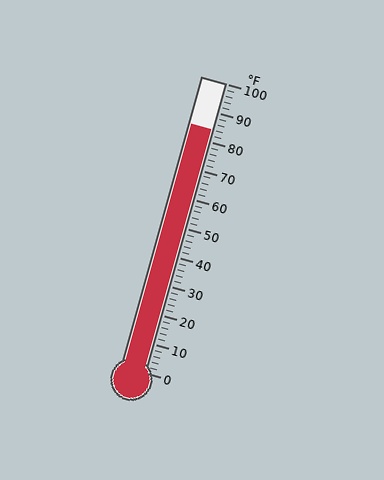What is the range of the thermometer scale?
The thermometer scale ranges from 0°F to 100°F.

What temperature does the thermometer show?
The thermometer shows approximately 84°F.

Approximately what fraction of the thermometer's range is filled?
The thermometer is filled to approximately 85% of its range.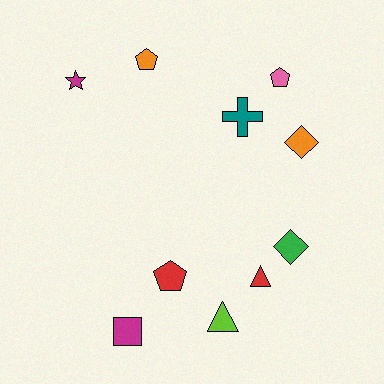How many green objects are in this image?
There is 1 green object.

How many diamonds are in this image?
There are 2 diamonds.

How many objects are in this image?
There are 10 objects.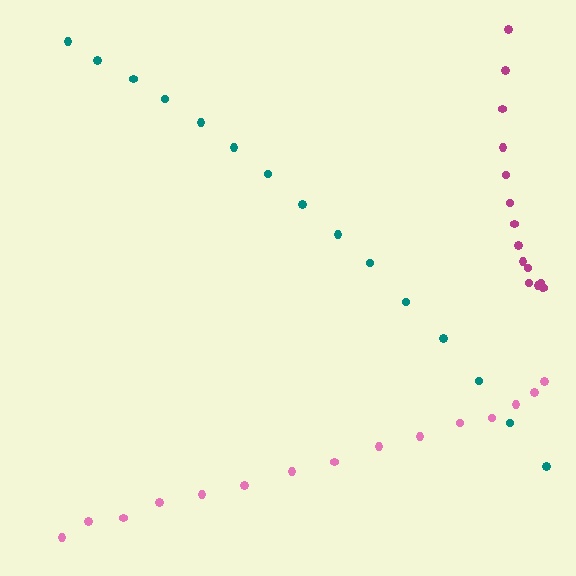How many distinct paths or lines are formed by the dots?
There are 3 distinct paths.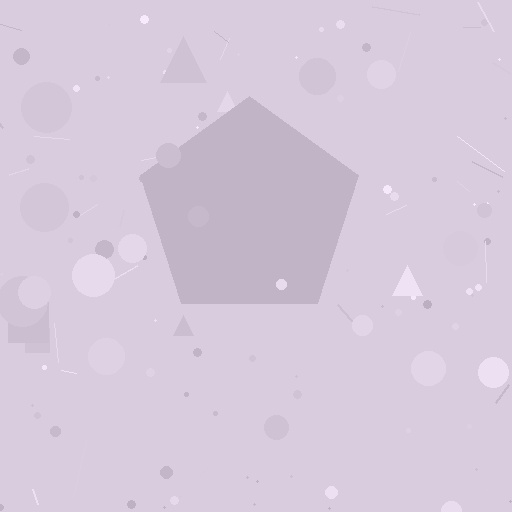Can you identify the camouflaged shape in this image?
The camouflaged shape is a pentagon.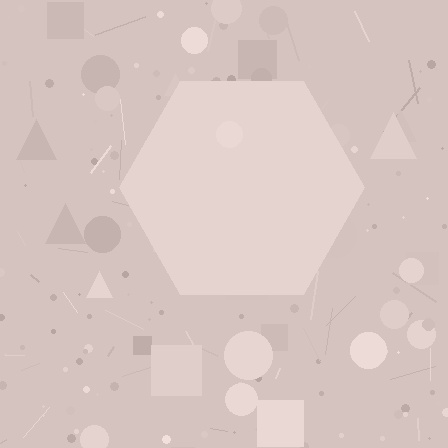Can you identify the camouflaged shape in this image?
The camouflaged shape is a hexagon.